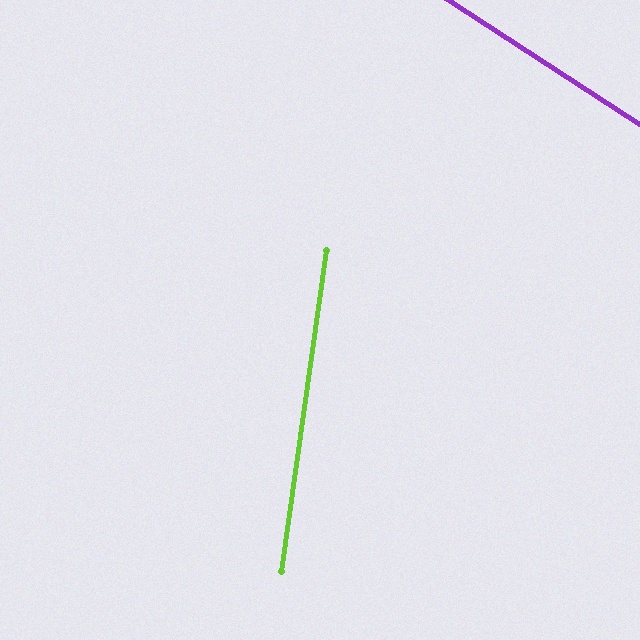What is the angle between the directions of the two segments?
Approximately 65 degrees.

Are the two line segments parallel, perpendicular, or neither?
Neither parallel nor perpendicular — they differ by about 65°.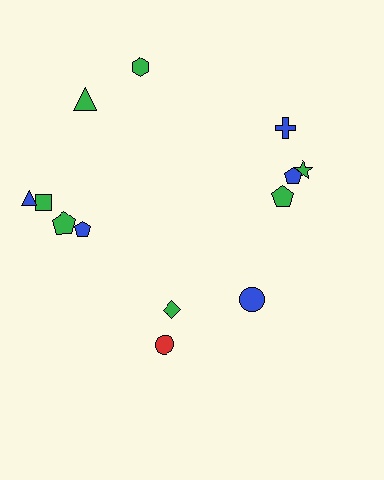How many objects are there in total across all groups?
There are 13 objects.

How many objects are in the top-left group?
There are 6 objects.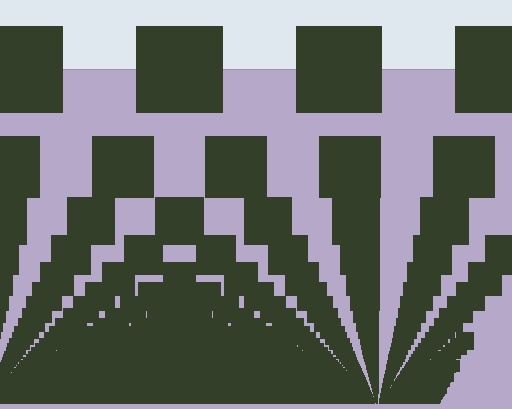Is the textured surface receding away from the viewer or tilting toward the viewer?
The surface appears to tilt toward the viewer. Texture elements get larger and sparser toward the top.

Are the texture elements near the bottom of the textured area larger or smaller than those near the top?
Smaller. The gradient is inverted — elements near the bottom are smaller and denser.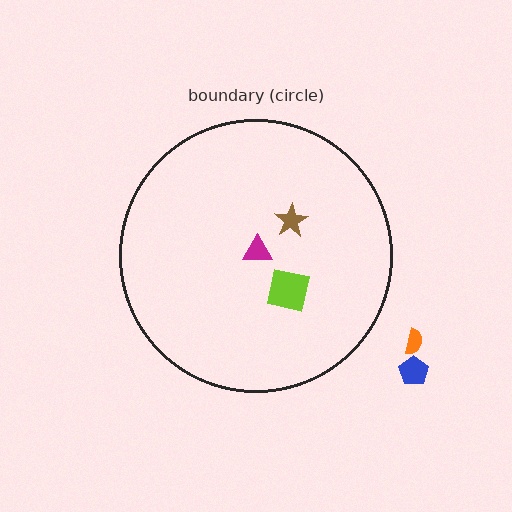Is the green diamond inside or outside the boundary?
Inside.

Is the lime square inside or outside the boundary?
Inside.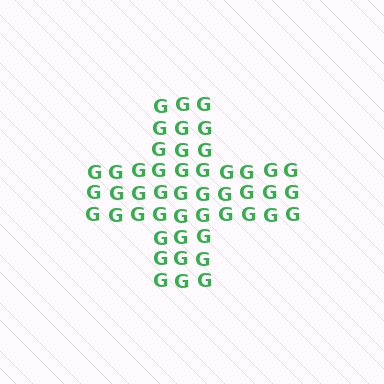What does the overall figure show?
The overall figure shows a cross.